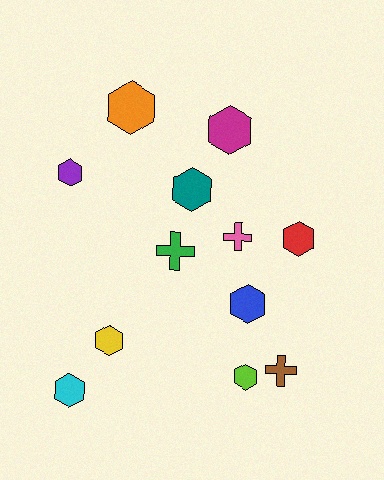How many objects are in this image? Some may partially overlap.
There are 12 objects.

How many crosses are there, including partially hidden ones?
There are 3 crosses.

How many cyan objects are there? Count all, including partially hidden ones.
There is 1 cyan object.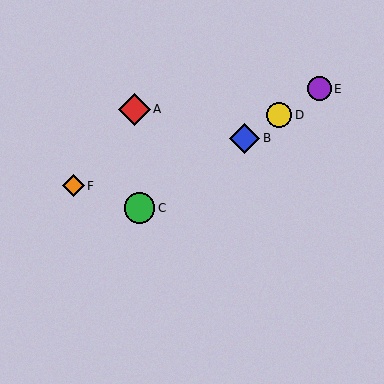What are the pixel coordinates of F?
Object F is at (73, 186).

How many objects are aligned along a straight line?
4 objects (B, C, D, E) are aligned along a straight line.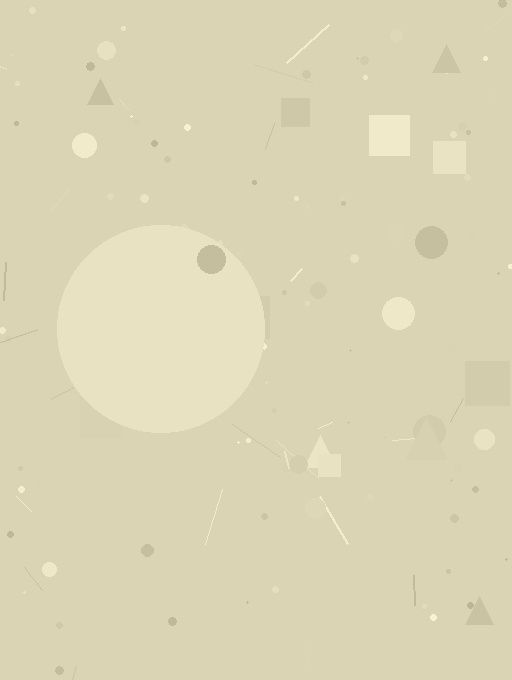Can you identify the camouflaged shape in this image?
The camouflaged shape is a circle.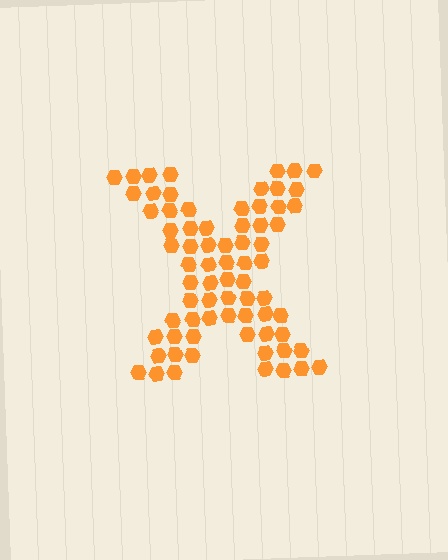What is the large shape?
The large shape is the letter X.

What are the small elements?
The small elements are hexagons.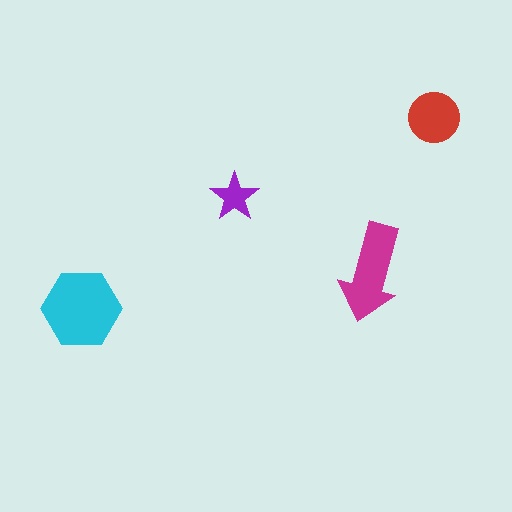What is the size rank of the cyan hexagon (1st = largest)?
1st.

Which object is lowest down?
The cyan hexagon is bottommost.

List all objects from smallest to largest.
The purple star, the red circle, the magenta arrow, the cyan hexagon.